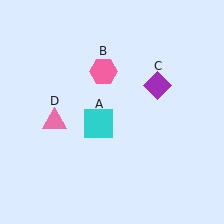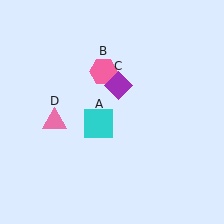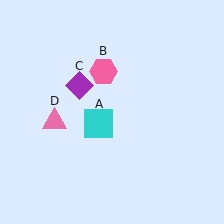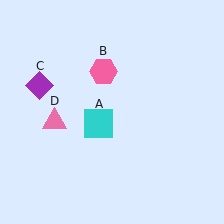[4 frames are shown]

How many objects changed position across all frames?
1 object changed position: purple diamond (object C).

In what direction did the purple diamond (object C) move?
The purple diamond (object C) moved left.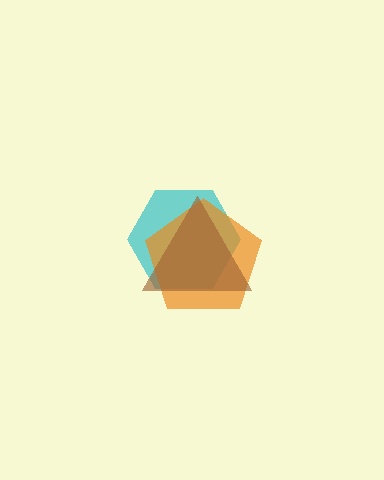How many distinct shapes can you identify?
There are 3 distinct shapes: a cyan hexagon, an orange pentagon, a brown triangle.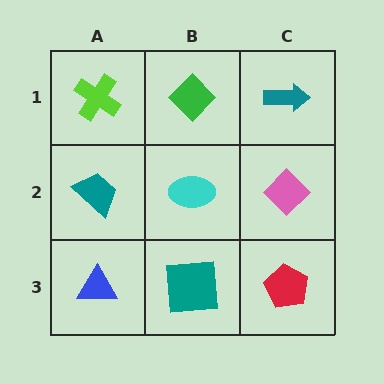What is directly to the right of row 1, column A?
A green diamond.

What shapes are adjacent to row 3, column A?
A teal trapezoid (row 2, column A), a teal square (row 3, column B).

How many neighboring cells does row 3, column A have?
2.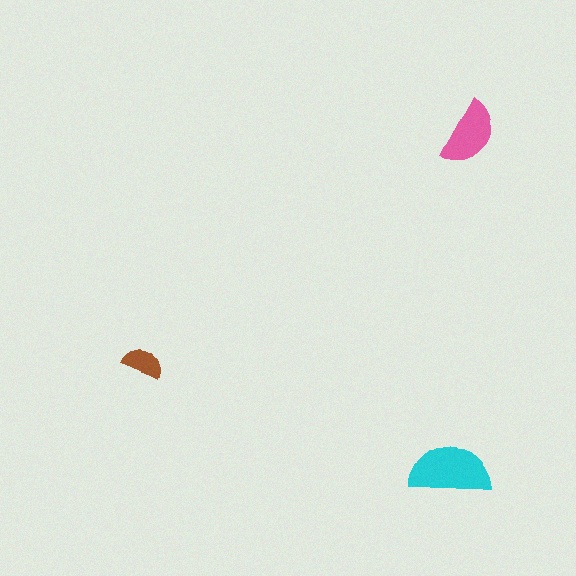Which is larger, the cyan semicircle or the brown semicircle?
The cyan one.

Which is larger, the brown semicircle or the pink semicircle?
The pink one.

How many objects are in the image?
There are 3 objects in the image.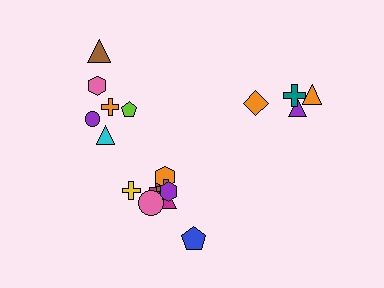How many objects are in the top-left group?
There are 6 objects.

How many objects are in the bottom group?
There are 8 objects.